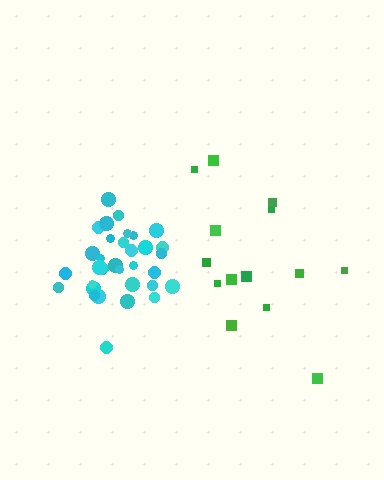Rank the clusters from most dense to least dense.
cyan, green.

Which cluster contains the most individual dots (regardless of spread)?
Cyan (33).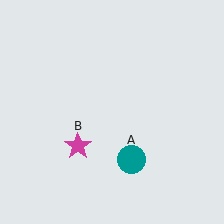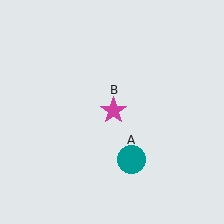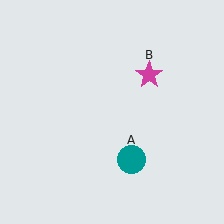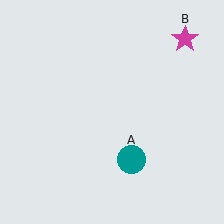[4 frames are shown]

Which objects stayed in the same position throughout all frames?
Teal circle (object A) remained stationary.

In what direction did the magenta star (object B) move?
The magenta star (object B) moved up and to the right.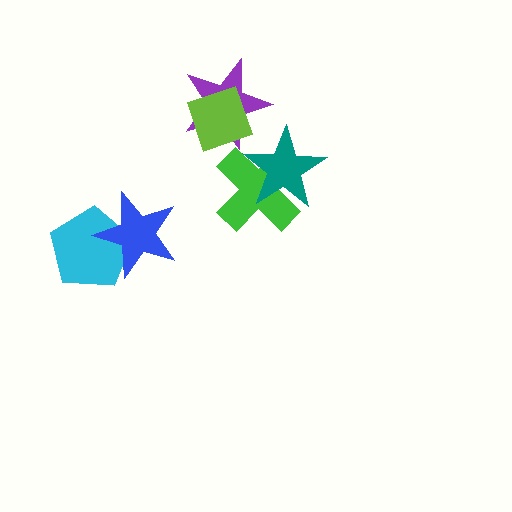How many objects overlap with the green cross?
1 object overlaps with the green cross.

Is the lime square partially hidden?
No, no other shape covers it.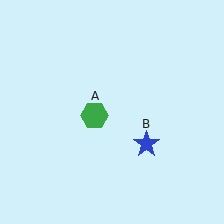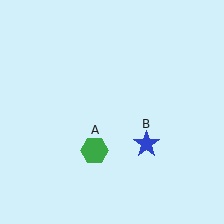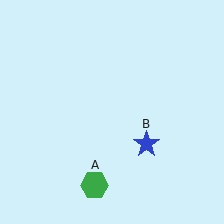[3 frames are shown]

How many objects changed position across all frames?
1 object changed position: green hexagon (object A).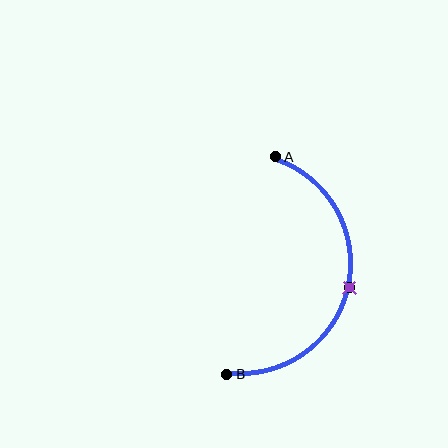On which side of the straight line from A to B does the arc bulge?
The arc bulges to the right of the straight line connecting A and B.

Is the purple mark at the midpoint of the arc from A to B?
Yes. The purple mark lies on the arc at equal arc-length from both A and B — it is the arc midpoint.